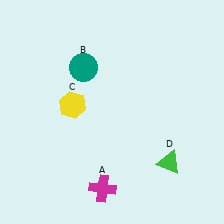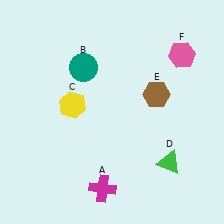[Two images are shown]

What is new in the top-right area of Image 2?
A brown hexagon (E) was added in the top-right area of Image 2.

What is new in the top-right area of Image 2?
A pink hexagon (F) was added in the top-right area of Image 2.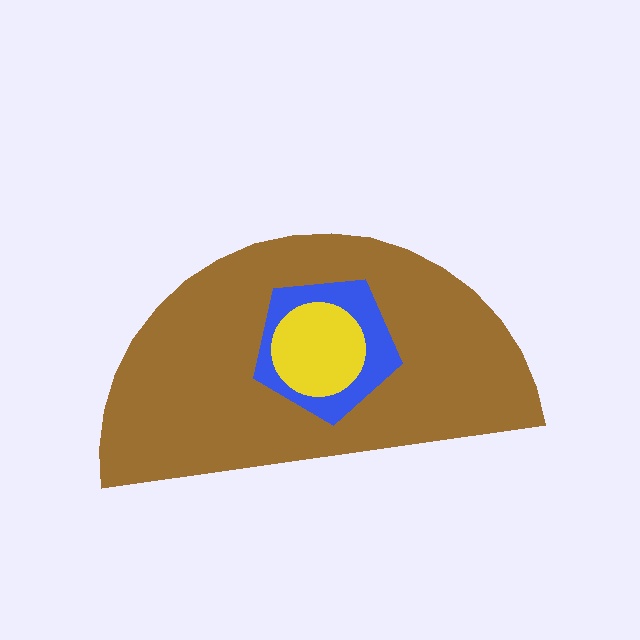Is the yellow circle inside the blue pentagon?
Yes.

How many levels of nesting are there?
3.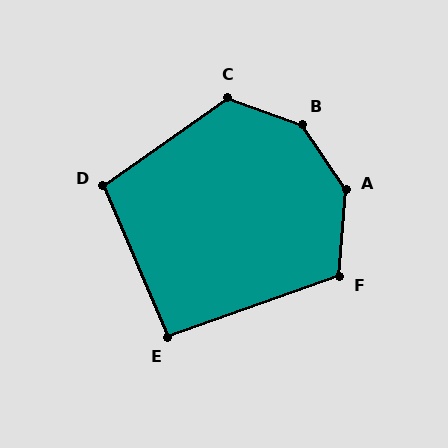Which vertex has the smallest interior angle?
E, at approximately 93 degrees.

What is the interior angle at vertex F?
Approximately 114 degrees (obtuse).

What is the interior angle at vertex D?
Approximately 102 degrees (obtuse).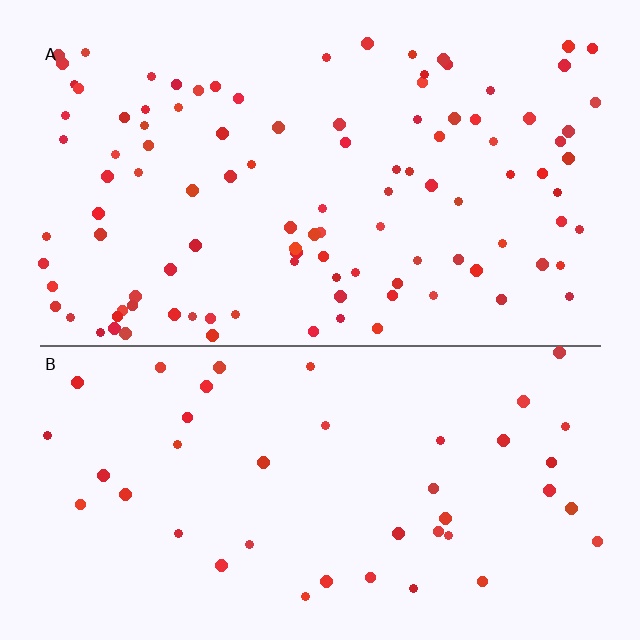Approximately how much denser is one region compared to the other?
Approximately 2.5× — region A over region B.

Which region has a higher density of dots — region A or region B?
A (the top).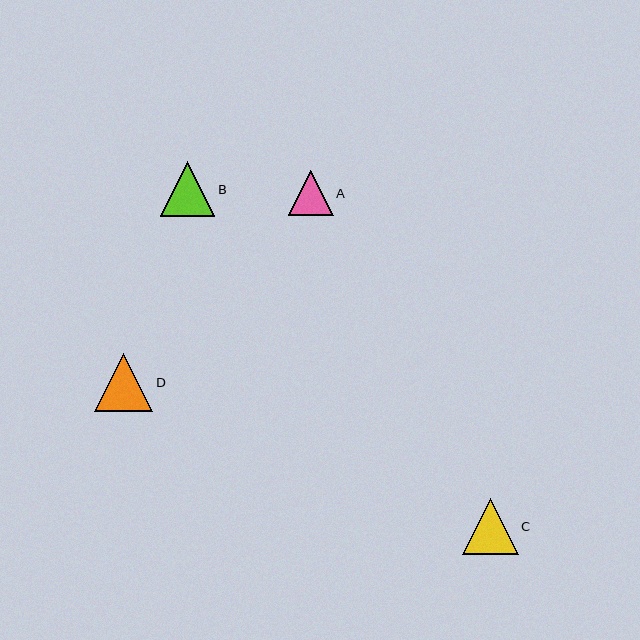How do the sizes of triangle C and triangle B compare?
Triangle C and triangle B are approximately the same size.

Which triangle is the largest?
Triangle D is the largest with a size of approximately 58 pixels.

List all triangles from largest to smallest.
From largest to smallest: D, C, B, A.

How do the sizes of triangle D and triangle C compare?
Triangle D and triangle C are approximately the same size.